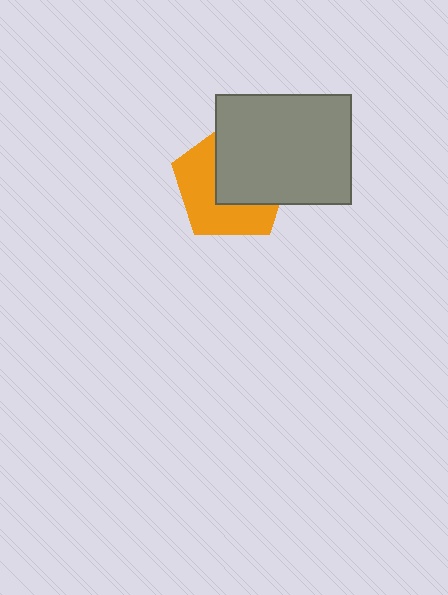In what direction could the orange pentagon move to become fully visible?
The orange pentagon could move toward the lower-left. That would shift it out from behind the gray rectangle entirely.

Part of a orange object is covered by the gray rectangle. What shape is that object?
It is a pentagon.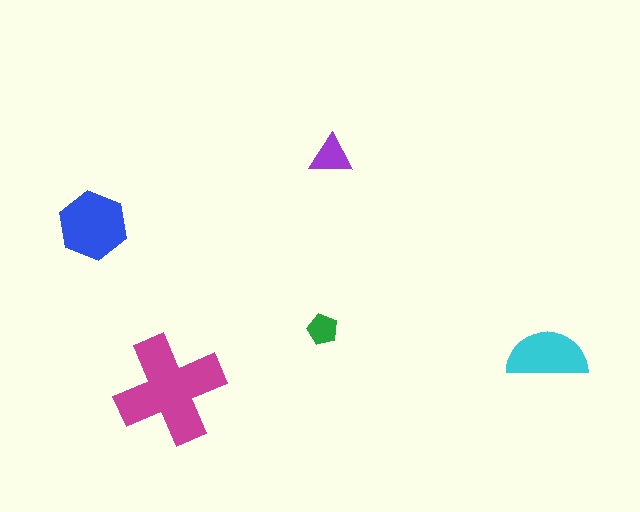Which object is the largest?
The magenta cross.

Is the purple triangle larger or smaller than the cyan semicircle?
Smaller.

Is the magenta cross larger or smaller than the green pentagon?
Larger.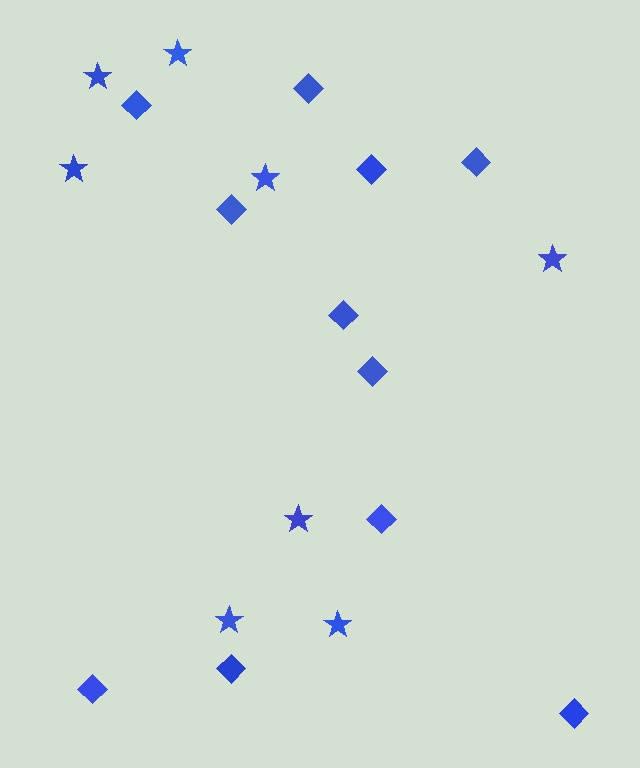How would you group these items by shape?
There are 2 groups: one group of stars (8) and one group of diamonds (11).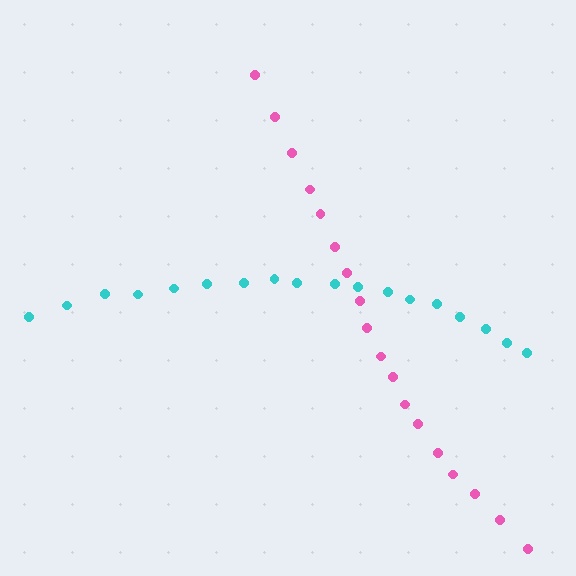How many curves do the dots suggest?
There are 2 distinct paths.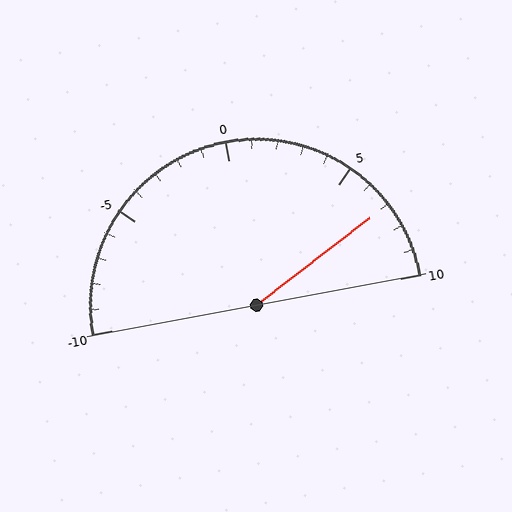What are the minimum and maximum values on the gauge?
The gauge ranges from -10 to 10.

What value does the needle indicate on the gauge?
The needle indicates approximately 7.